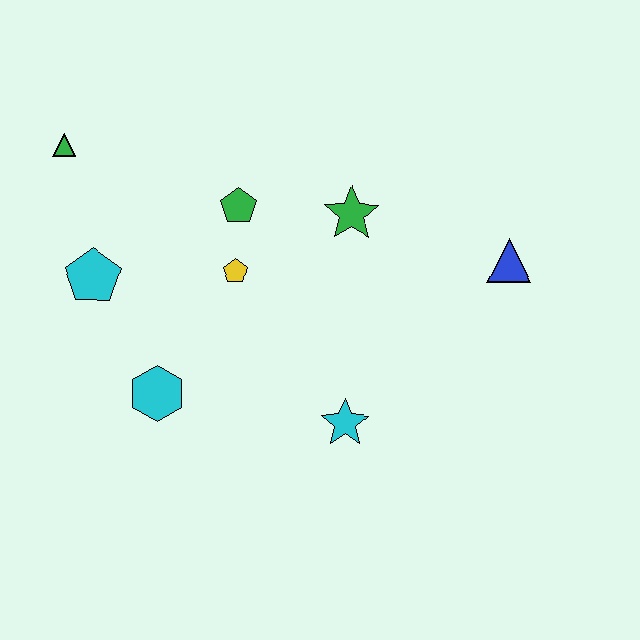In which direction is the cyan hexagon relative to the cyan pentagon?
The cyan hexagon is below the cyan pentagon.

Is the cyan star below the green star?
Yes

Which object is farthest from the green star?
The green triangle is farthest from the green star.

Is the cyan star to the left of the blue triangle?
Yes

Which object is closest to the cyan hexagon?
The cyan pentagon is closest to the cyan hexagon.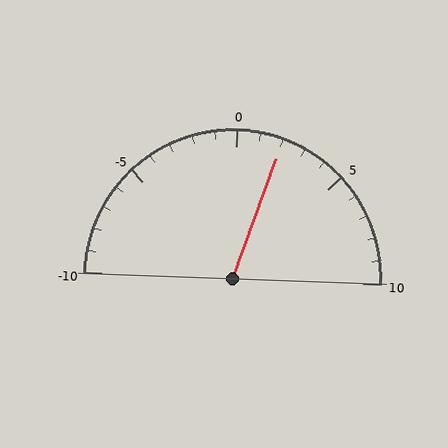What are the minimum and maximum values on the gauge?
The gauge ranges from -10 to 10.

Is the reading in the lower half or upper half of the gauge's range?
The reading is in the upper half of the range (-10 to 10).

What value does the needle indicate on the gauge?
The needle indicates approximately 2.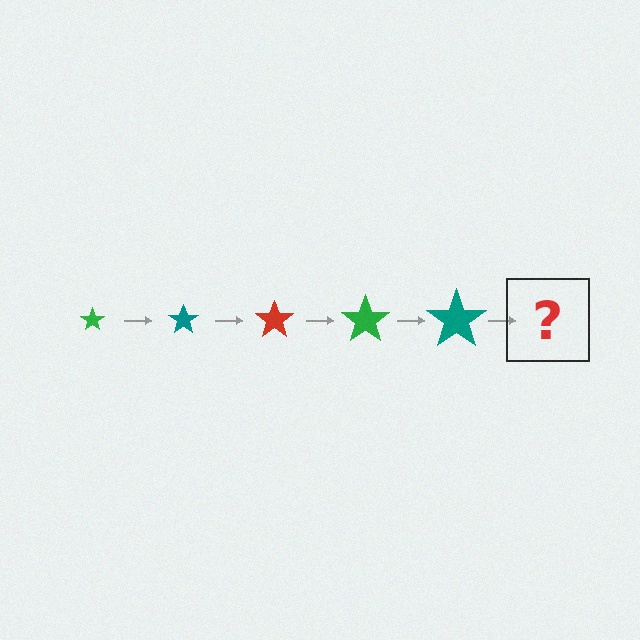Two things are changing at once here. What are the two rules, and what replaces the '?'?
The two rules are that the star grows larger each step and the color cycles through green, teal, and red. The '?' should be a red star, larger than the previous one.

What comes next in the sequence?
The next element should be a red star, larger than the previous one.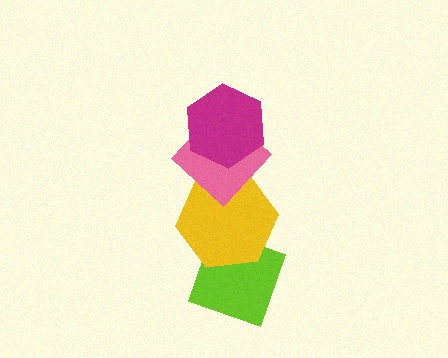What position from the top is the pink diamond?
The pink diamond is 2nd from the top.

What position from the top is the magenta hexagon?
The magenta hexagon is 1st from the top.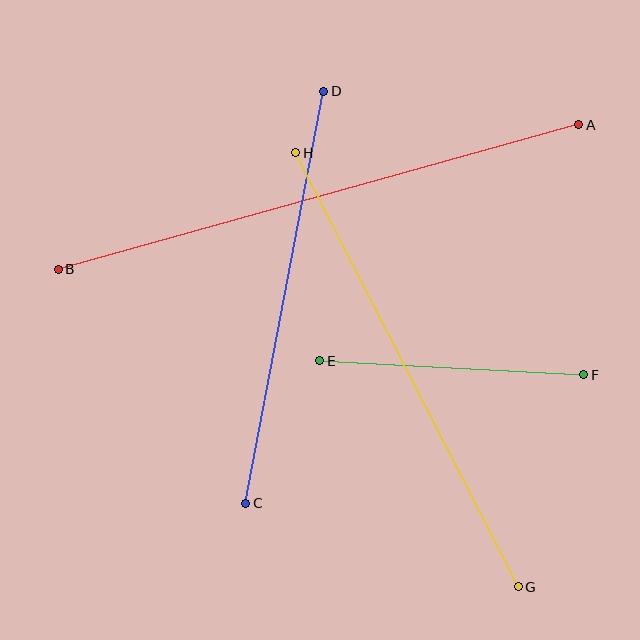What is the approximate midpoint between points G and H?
The midpoint is at approximately (407, 370) pixels.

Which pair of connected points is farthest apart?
Points A and B are farthest apart.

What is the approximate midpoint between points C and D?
The midpoint is at approximately (285, 297) pixels.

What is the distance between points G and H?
The distance is approximately 487 pixels.